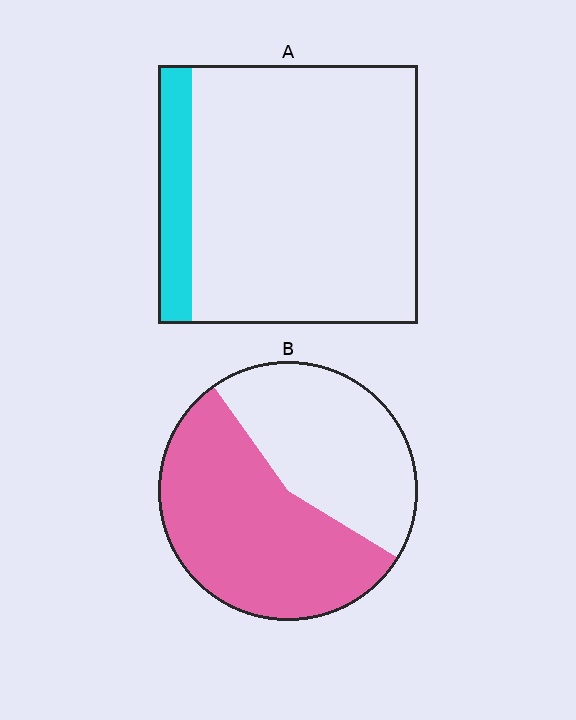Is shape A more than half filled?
No.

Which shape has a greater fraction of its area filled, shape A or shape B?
Shape B.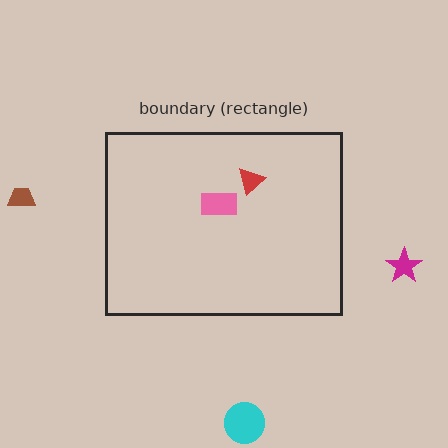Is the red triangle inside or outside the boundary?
Inside.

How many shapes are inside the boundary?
2 inside, 3 outside.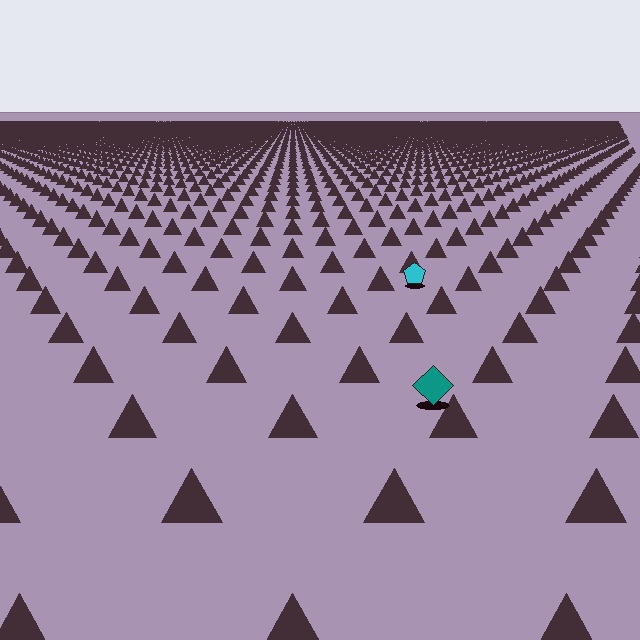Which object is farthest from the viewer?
The cyan pentagon is farthest from the viewer. It appears smaller and the ground texture around it is denser.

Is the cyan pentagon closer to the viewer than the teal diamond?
No. The teal diamond is closer — you can tell from the texture gradient: the ground texture is coarser near it.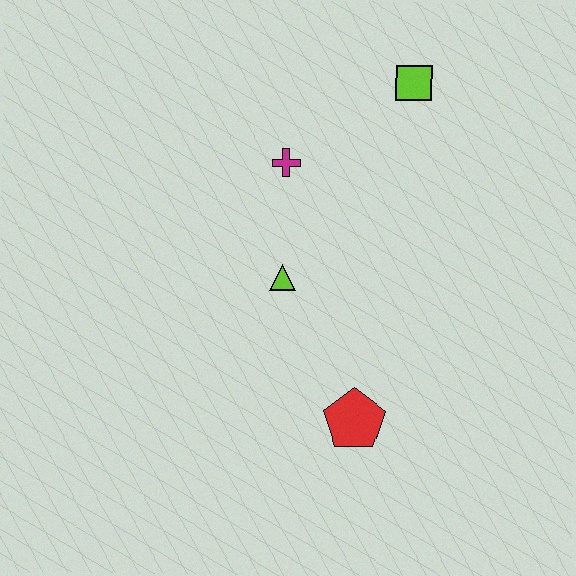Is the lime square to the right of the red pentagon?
Yes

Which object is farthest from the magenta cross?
The red pentagon is farthest from the magenta cross.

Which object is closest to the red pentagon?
The lime triangle is closest to the red pentagon.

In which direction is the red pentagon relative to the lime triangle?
The red pentagon is below the lime triangle.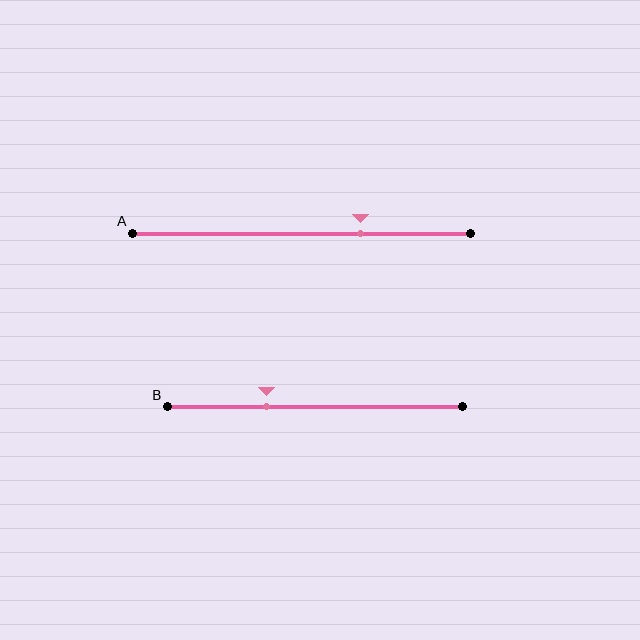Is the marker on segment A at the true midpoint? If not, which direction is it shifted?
No, the marker on segment A is shifted to the right by about 18% of the segment length.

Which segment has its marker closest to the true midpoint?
Segment B has its marker closest to the true midpoint.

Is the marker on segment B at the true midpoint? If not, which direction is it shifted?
No, the marker on segment B is shifted to the left by about 16% of the segment length.